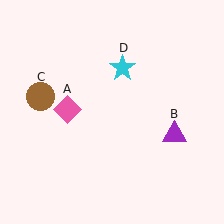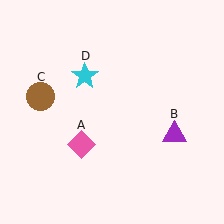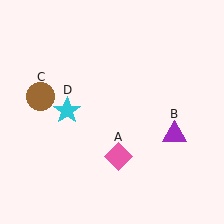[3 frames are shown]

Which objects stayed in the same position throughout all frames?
Purple triangle (object B) and brown circle (object C) remained stationary.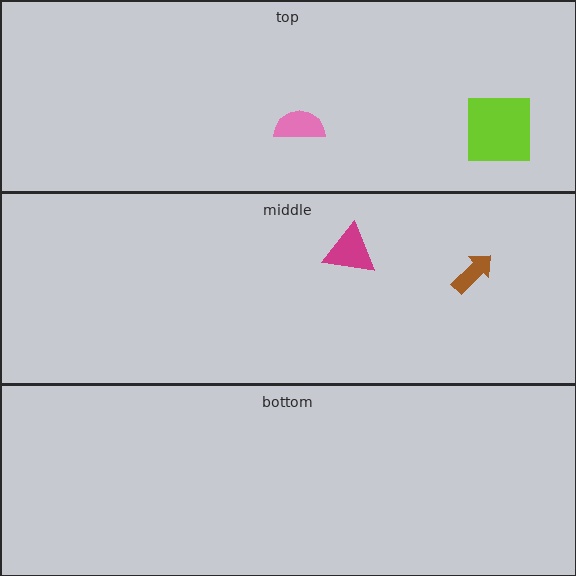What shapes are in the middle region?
The brown arrow, the magenta triangle.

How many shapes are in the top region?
2.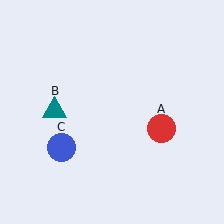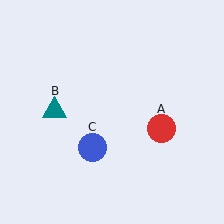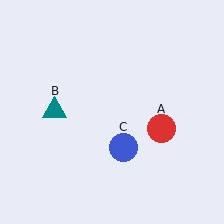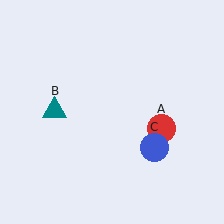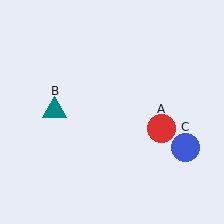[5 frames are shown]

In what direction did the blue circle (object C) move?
The blue circle (object C) moved right.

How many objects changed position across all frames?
1 object changed position: blue circle (object C).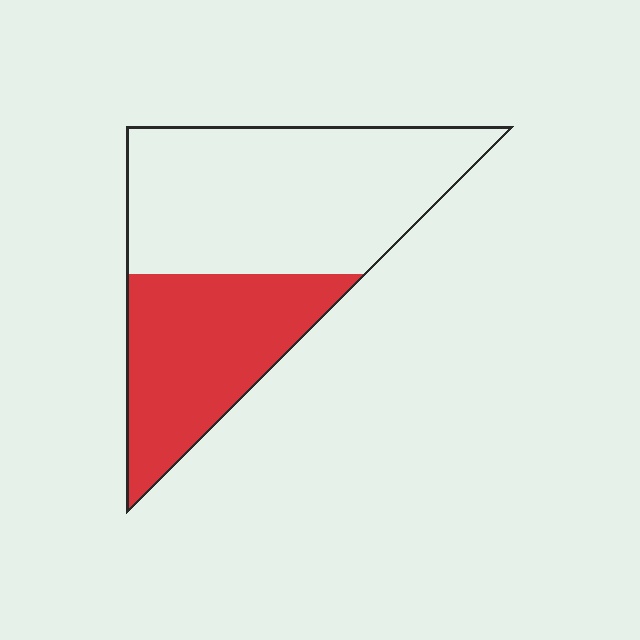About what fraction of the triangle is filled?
About three eighths (3/8).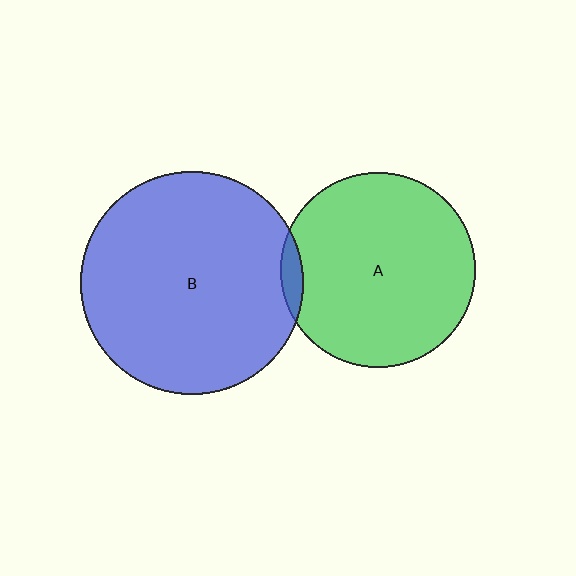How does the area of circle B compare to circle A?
Approximately 1.3 times.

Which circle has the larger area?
Circle B (blue).